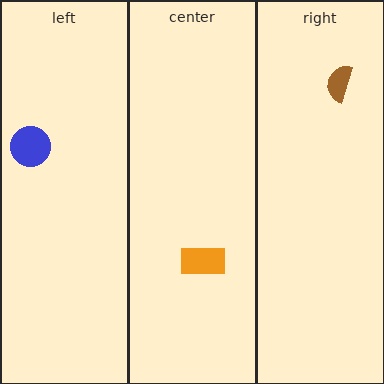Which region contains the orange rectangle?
The center region.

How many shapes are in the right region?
1.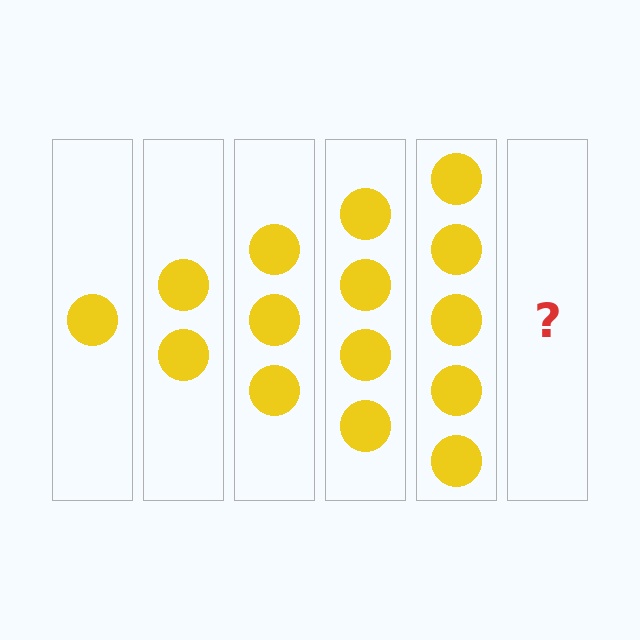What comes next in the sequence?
The next element should be 6 circles.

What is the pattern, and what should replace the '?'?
The pattern is that each step adds one more circle. The '?' should be 6 circles.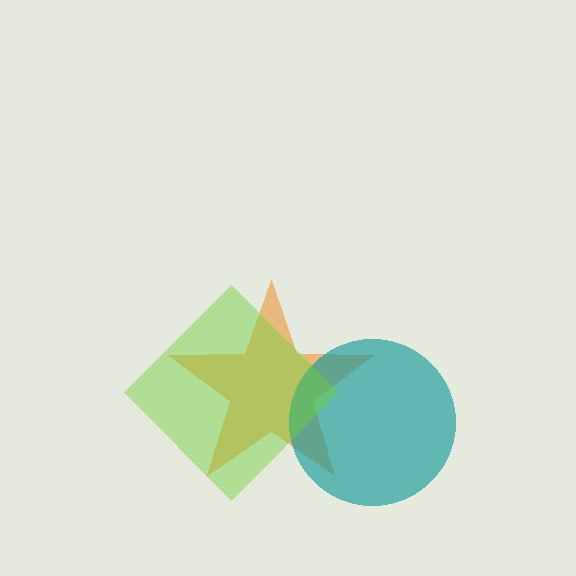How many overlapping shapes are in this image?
There are 3 overlapping shapes in the image.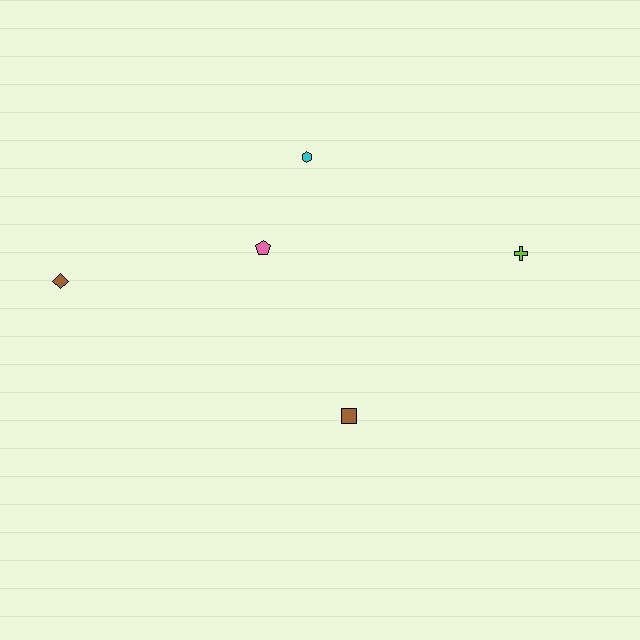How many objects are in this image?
There are 5 objects.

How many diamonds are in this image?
There is 1 diamond.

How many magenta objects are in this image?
There are no magenta objects.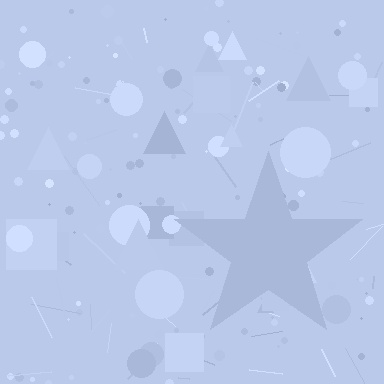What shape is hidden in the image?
A star is hidden in the image.